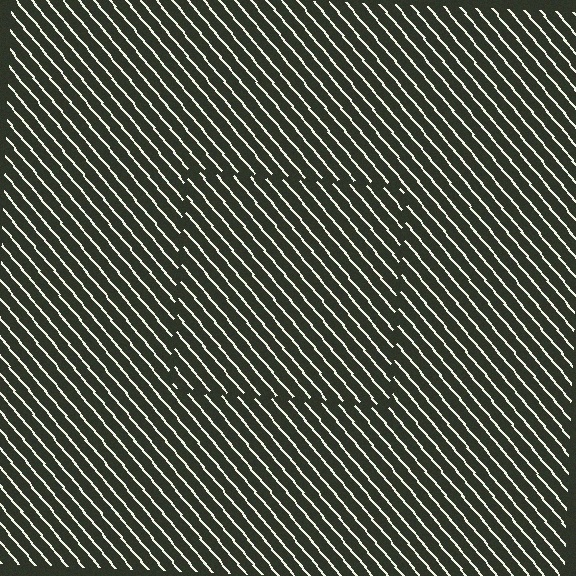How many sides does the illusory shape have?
4 sides — the line-ends trace a square.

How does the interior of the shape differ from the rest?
The interior of the shape contains the same grating, shifted by half a period — the contour is defined by the phase discontinuity where line-ends from the inner and outer gratings abut.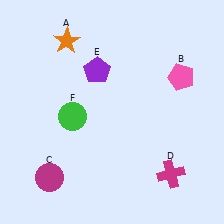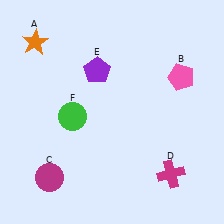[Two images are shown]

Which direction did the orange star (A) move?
The orange star (A) moved left.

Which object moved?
The orange star (A) moved left.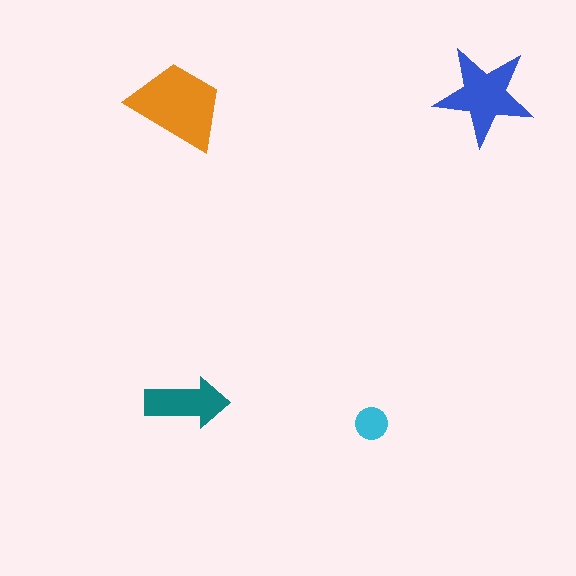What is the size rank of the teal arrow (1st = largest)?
3rd.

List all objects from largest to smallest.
The orange trapezoid, the blue star, the teal arrow, the cyan circle.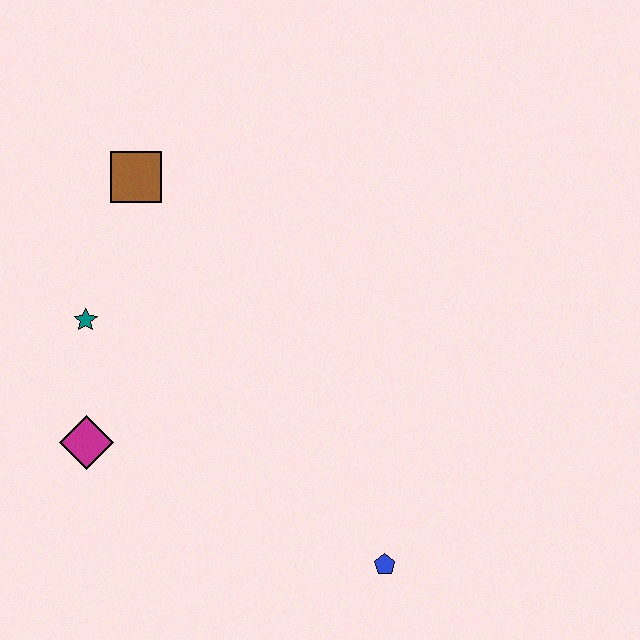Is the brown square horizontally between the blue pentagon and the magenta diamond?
Yes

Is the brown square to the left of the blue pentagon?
Yes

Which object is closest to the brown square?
The teal star is closest to the brown square.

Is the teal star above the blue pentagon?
Yes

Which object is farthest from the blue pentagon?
The brown square is farthest from the blue pentagon.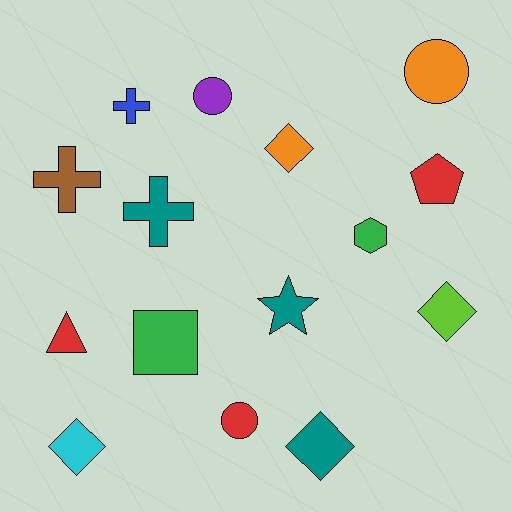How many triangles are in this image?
There is 1 triangle.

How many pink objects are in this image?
There are no pink objects.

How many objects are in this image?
There are 15 objects.